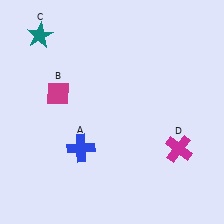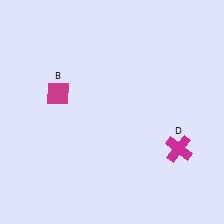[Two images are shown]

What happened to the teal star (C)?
The teal star (C) was removed in Image 2. It was in the top-left area of Image 1.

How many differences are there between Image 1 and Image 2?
There are 2 differences between the two images.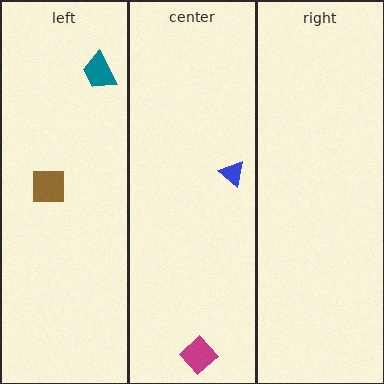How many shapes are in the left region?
2.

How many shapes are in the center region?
2.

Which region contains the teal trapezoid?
The left region.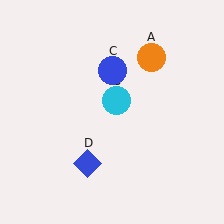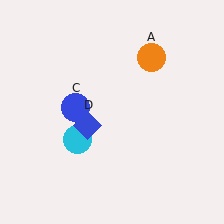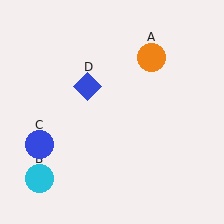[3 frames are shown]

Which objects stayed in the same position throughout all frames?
Orange circle (object A) remained stationary.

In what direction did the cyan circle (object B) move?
The cyan circle (object B) moved down and to the left.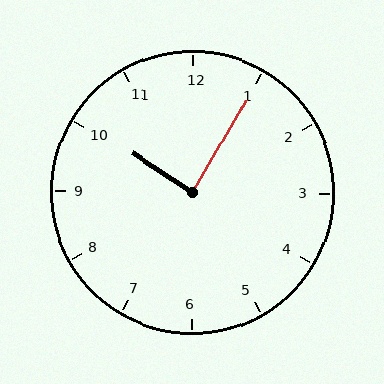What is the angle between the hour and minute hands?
Approximately 88 degrees.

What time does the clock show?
10:05.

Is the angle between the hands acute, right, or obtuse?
It is right.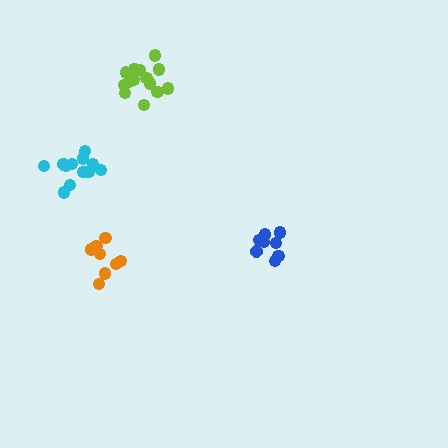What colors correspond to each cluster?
The clusters are colored: cyan, blue, lime, orange.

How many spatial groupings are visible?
There are 4 spatial groupings.